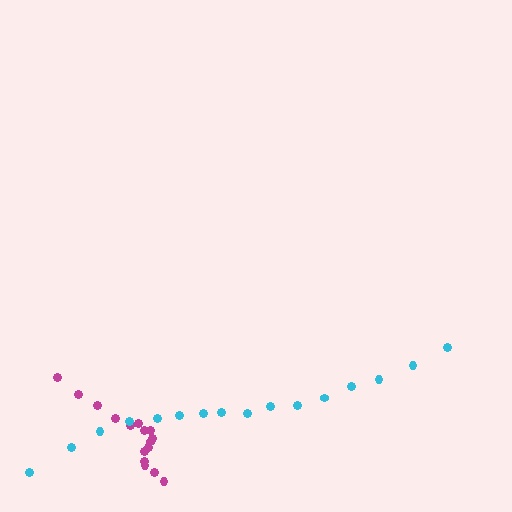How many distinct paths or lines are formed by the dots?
There are 2 distinct paths.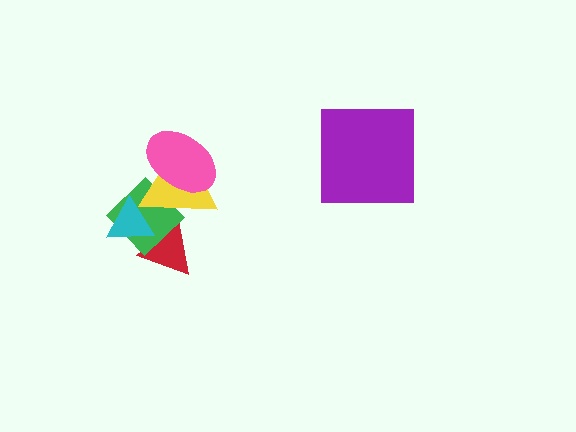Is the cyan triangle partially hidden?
Yes, it is partially covered by another shape.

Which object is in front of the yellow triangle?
The pink ellipse is in front of the yellow triangle.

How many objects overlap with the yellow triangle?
4 objects overlap with the yellow triangle.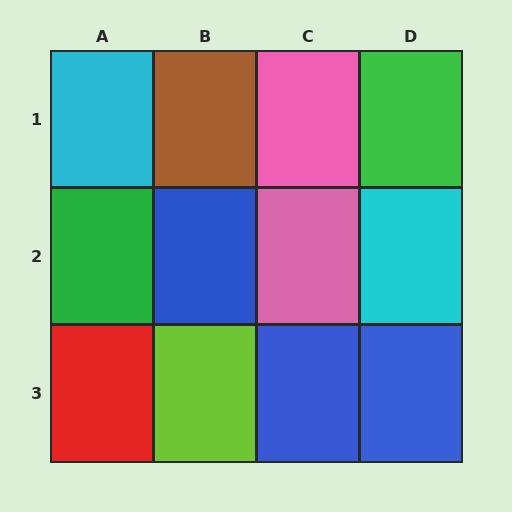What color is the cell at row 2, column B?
Blue.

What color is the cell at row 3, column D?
Blue.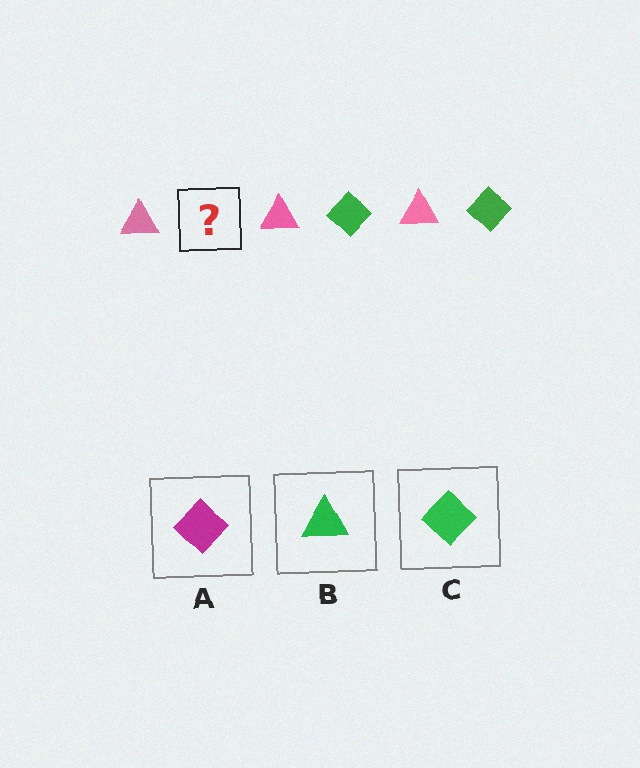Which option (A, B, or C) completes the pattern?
C.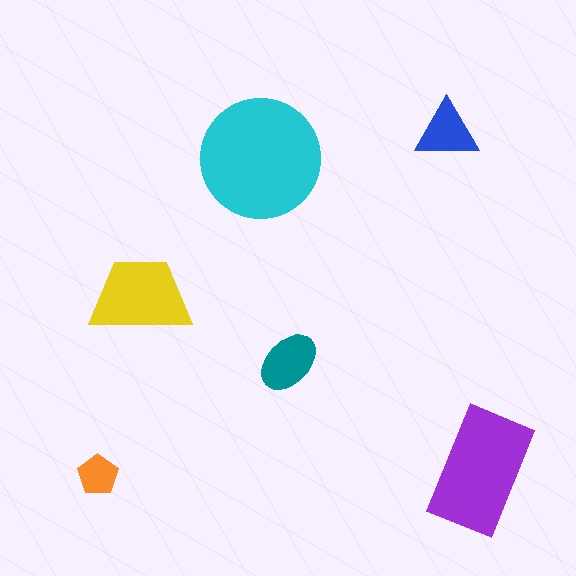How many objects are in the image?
There are 6 objects in the image.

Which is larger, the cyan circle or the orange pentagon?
The cyan circle.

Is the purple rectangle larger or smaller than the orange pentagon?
Larger.